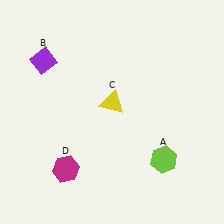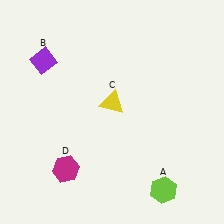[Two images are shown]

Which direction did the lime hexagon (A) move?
The lime hexagon (A) moved down.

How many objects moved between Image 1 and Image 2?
1 object moved between the two images.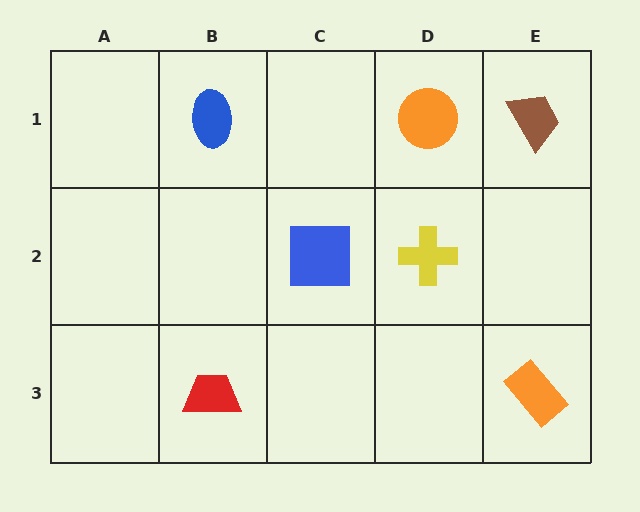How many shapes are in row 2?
2 shapes.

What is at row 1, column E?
A brown trapezoid.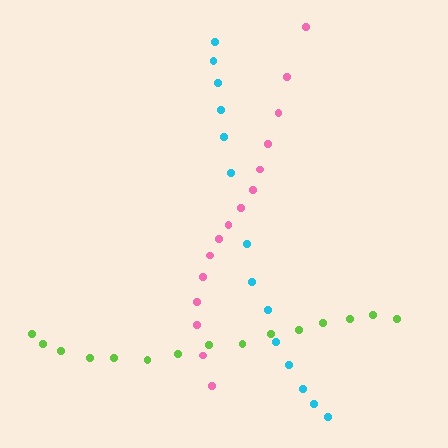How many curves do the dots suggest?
There are 3 distinct paths.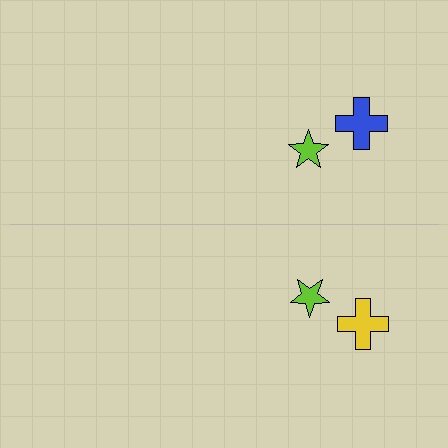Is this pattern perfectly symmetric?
No, the pattern is not perfectly symmetric. The yellow cross on the bottom side breaks the symmetry — its mirror counterpart is blue.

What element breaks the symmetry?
The yellow cross on the bottom side breaks the symmetry — its mirror counterpart is blue.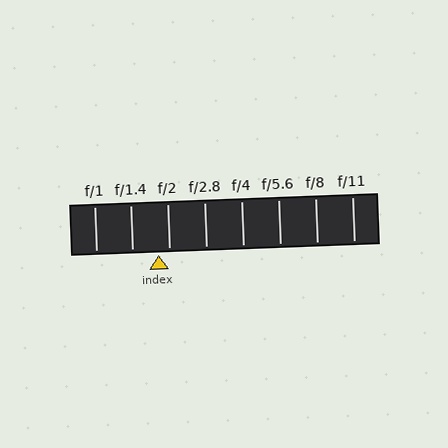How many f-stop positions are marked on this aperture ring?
There are 8 f-stop positions marked.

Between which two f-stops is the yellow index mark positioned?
The index mark is between f/1.4 and f/2.